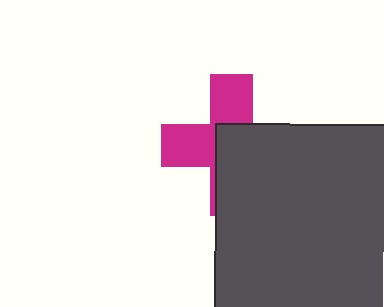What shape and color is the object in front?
The object in front is a dark gray square.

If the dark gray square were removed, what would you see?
You would see the complete magenta cross.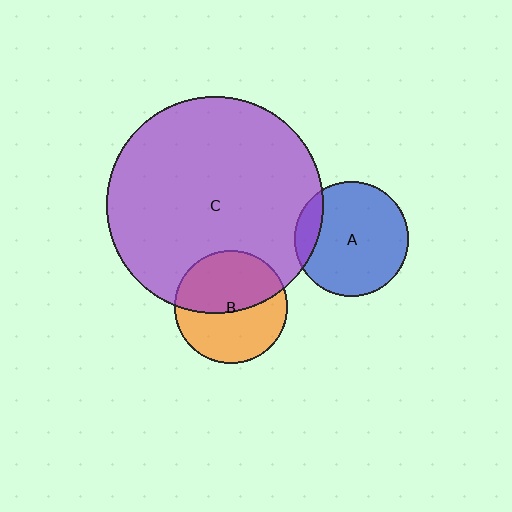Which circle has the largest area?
Circle C (purple).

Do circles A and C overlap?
Yes.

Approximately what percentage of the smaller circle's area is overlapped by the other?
Approximately 15%.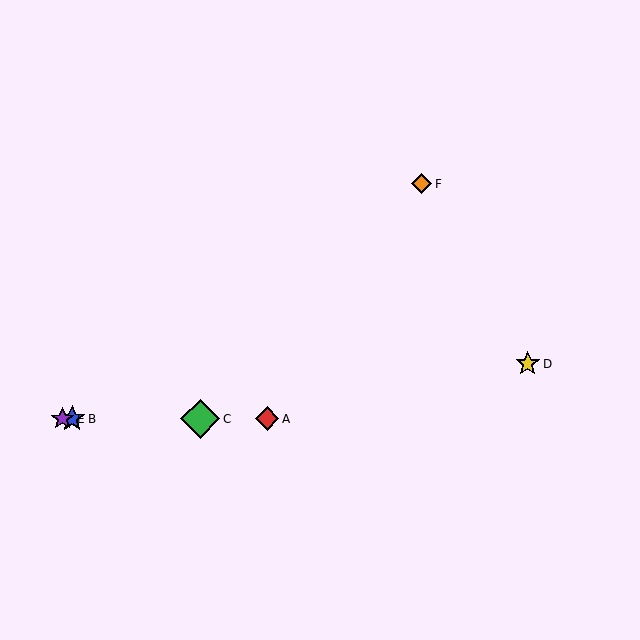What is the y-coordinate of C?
Object C is at y≈419.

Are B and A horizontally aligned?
Yes, both are at y≈419.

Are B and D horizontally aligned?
No, B is at y≈419 and D is at y≈364.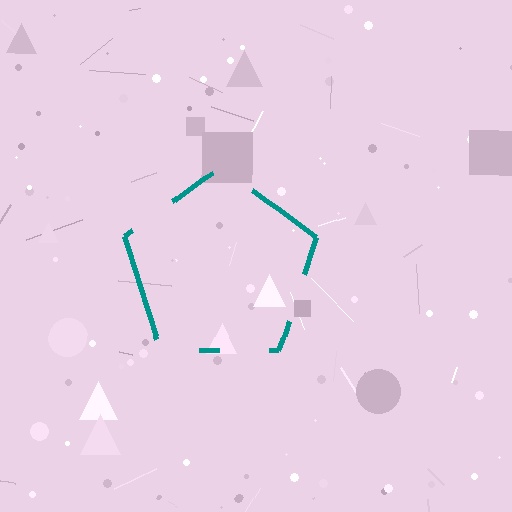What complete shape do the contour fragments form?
The contour fragments form a pentagon.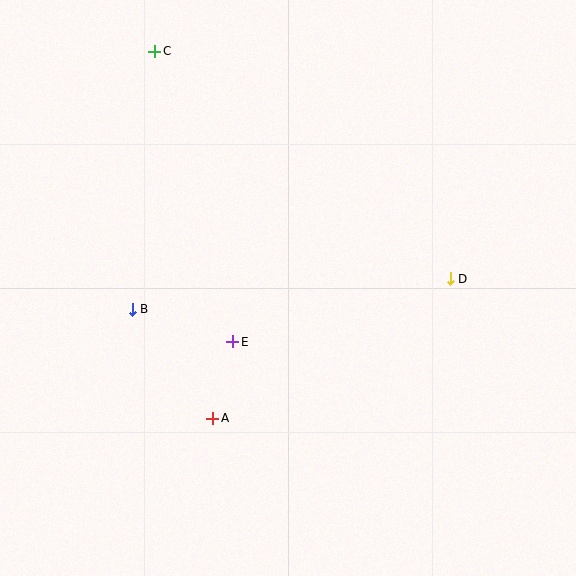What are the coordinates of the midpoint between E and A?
The midpoint between E and A is at (223, 380).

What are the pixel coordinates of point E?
Point E is at (233, 342).